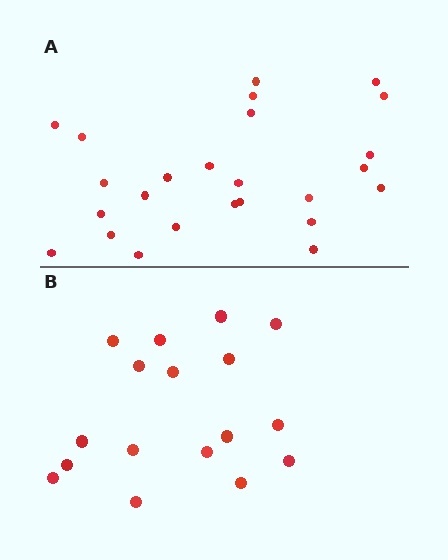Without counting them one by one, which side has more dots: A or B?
Region A (the top region) has more dots.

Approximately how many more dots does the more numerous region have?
Region A has roughly 8 or so more dots than region B.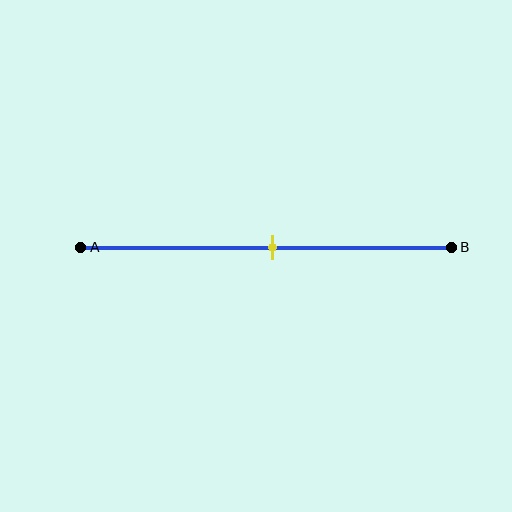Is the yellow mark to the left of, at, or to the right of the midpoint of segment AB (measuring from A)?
The yellow mark is approximately at the midpoint of segment AB.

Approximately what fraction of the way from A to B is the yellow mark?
The yellow mark is approximately 50% of the way from A to B.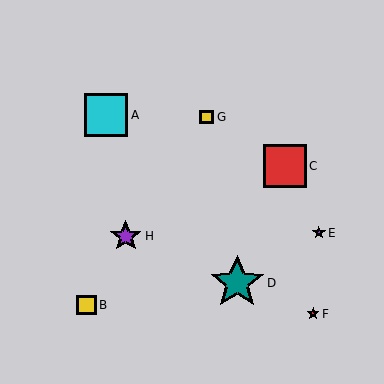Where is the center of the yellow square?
The center of the yellow square is at (86, 305).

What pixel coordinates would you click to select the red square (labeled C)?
Click at (285, 166) to select the red square C.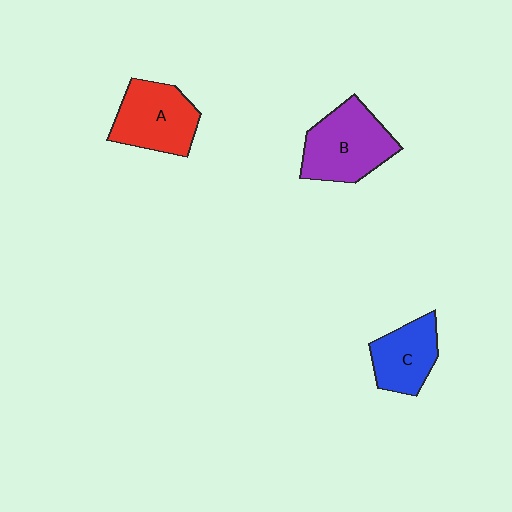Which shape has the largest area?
Shape B (purple).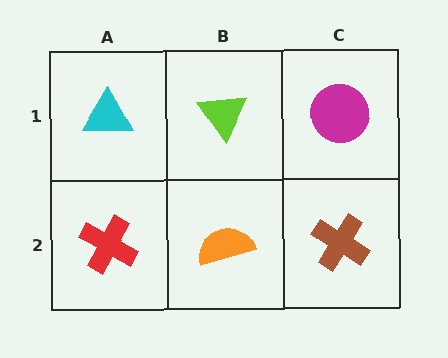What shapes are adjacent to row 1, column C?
A brown cross (row 2, column C), a lime triangle (row 1, column B).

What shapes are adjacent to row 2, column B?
A lime triangle (row 1, column B), a red cross (row 2, column A), a brown cross (row 2, column C).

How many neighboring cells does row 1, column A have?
2.